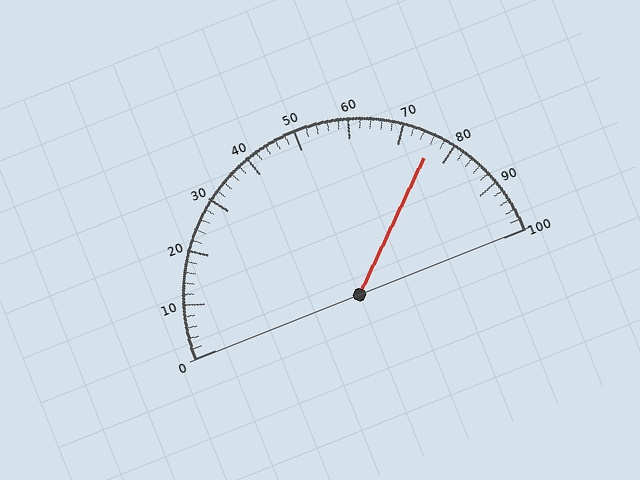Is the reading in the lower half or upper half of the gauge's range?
The reading is in the upper half of the range (0 to 100).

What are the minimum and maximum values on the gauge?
The gauge ranges from 0 to 100.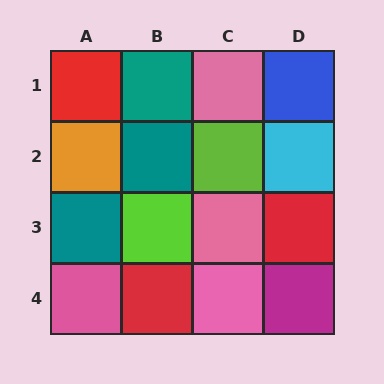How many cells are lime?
2 cells are lime.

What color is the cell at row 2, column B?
Teal.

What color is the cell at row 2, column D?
Cyan.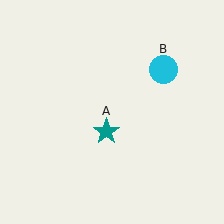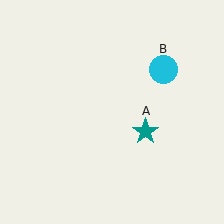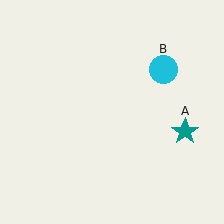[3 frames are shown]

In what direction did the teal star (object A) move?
The teal star (object A) moved right.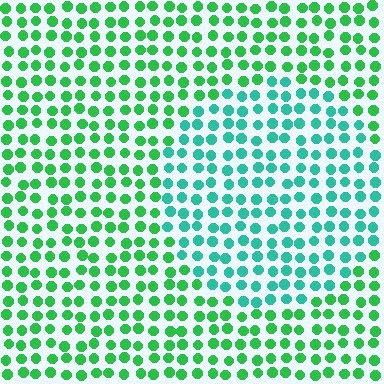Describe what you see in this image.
The image is filled with small green elements in a uniform arrangement. A circle-shaped region is visible where the elements are tinted to a slightly different hue, forming a subtle color boundary.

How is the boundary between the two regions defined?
The boundary is defined purely by a slight shift in hue (about 36 degrees). Spacing, size, and orientation are identical on both sides.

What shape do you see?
I see a circle.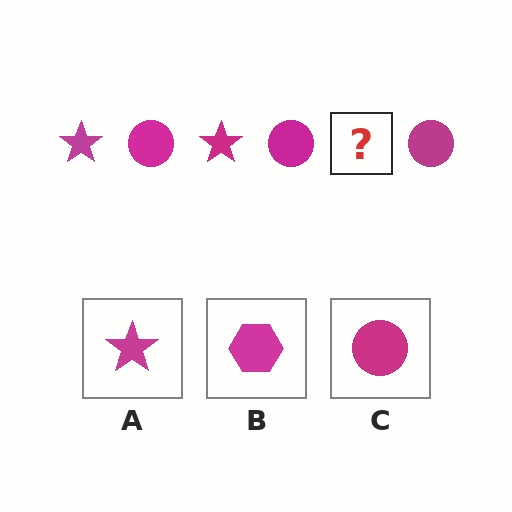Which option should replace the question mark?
Option A.